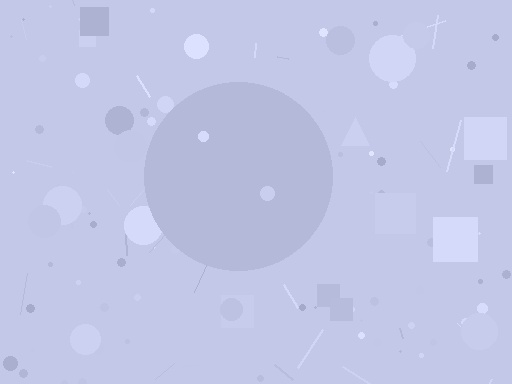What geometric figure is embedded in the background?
A circle is embedded in the background.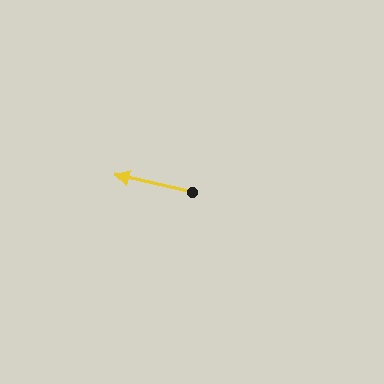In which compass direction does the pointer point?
West.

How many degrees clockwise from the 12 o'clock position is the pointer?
Approximately 283 degrees.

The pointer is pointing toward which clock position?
Roughly 9 o'clock.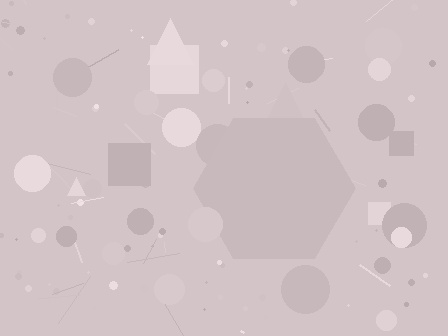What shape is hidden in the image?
A hexagon is hidden in the image.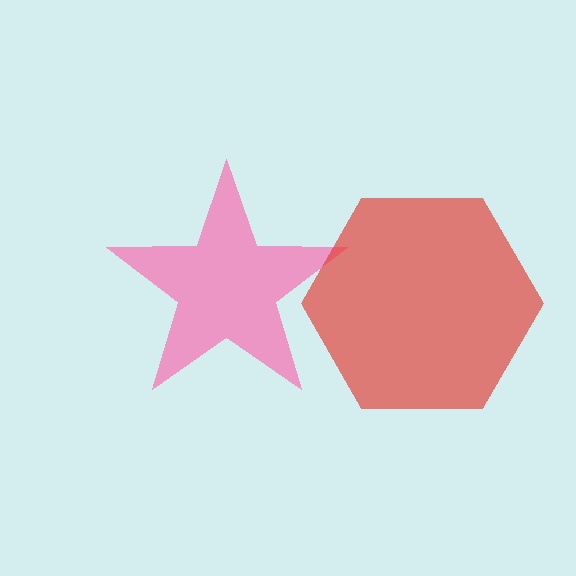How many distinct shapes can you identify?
There are 2 distinct shapes: a pink star, a red hexagon.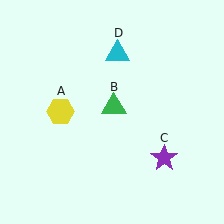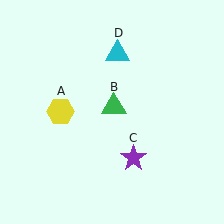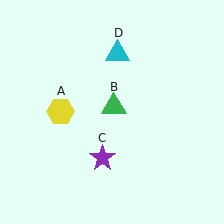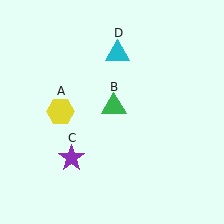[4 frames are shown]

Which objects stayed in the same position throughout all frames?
Yellow hexagon (object A) and green triangle (object B) and cyan triangle (object D) remained stationary.